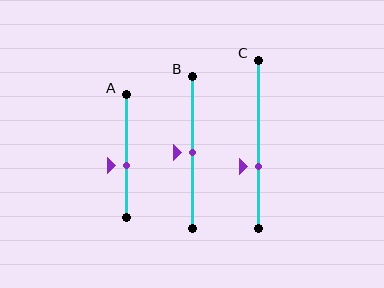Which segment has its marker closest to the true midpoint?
Segment B has its marker closest to the true midpoint.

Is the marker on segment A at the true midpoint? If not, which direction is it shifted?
No, the marker on segment A is shifted downward by about 8% of the segment length.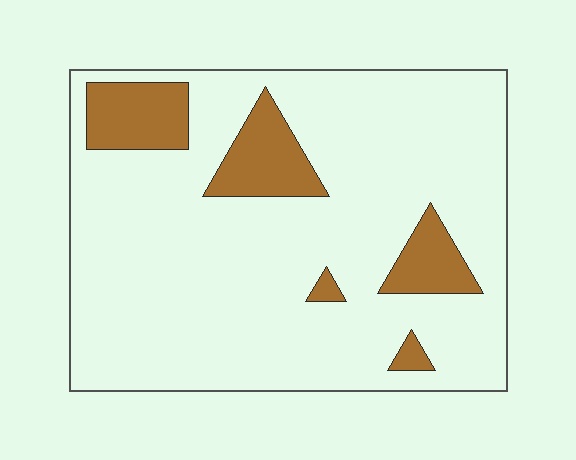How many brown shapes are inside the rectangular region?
5.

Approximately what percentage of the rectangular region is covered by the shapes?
Approximately 15%.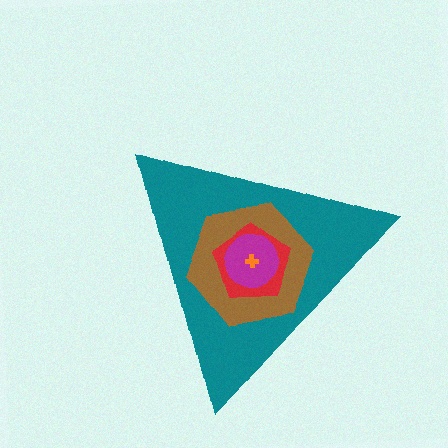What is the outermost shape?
The teal triangle.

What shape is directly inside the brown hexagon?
The red pentagon.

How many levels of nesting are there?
5.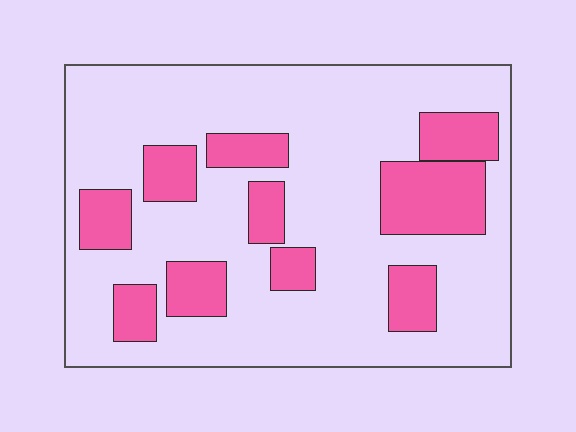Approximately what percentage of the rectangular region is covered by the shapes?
Approximately 25%.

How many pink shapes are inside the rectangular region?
10.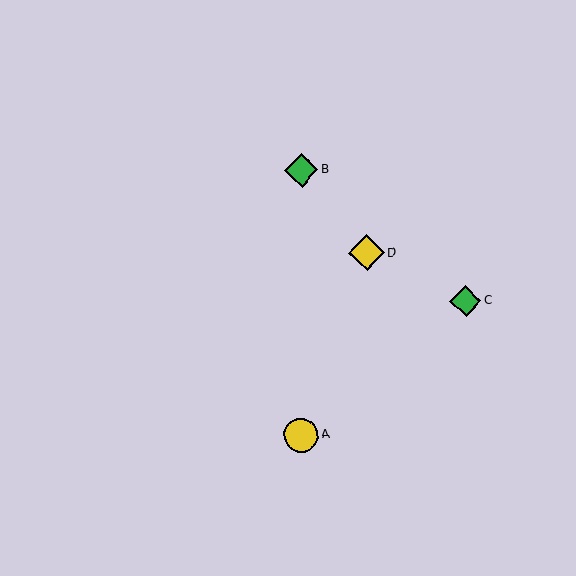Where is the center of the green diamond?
The center of the green diamond is at (301, 170).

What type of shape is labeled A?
Shape A is a yellow circle.